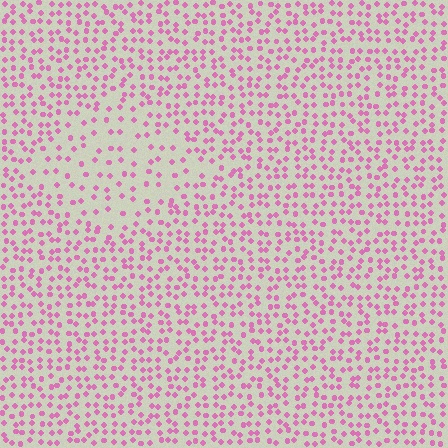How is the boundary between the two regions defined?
The boundary is defined by a change in element density (approximately 2.0x ratio). All elements are the same color, size, and shape.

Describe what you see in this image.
The image contains small pink elements arranged at two different densities. A diamond-shaped region is visible where the elements are less densely packed than the surrounding area.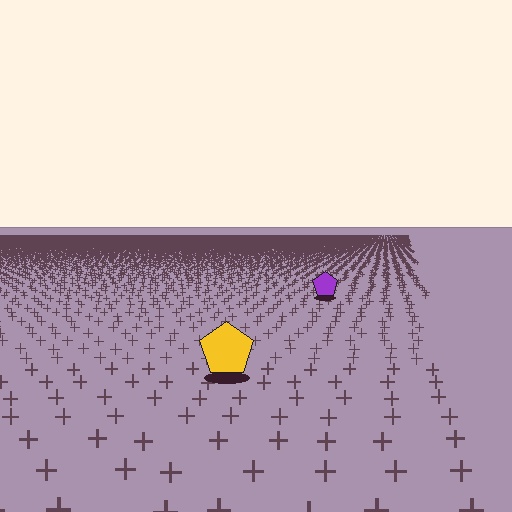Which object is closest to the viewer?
The yellow pentagon is closest. The texture marks near it are larger and more spread out.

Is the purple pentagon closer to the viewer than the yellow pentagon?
No. The yellow pentagon is closer — you can tell from the texture gradient: the ground texture is coarser near it.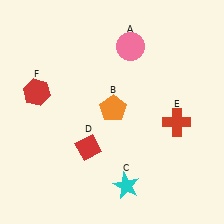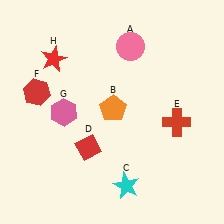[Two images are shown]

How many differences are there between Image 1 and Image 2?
There are 2 differences between the two images.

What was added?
A pink hexagon (G), a red star (H) were added in Image 2.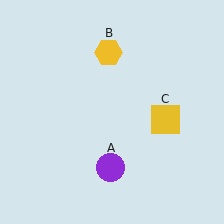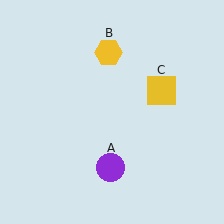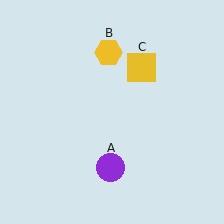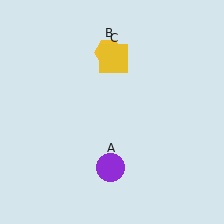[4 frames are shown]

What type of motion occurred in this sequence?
The yellow square (object C) rotated counterclockwise around the center of the scene.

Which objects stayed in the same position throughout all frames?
Purple circle (object A) and yellow hexagon (object B) remained stationary.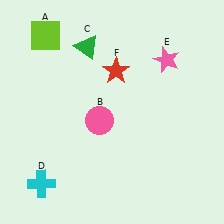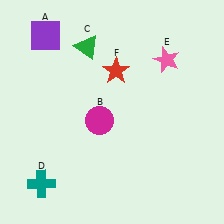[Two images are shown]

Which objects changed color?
A changed from lime to purple. B changed from pink to magenta. D changed from cyan to teal.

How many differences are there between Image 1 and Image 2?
There are 3 differences between the two images.